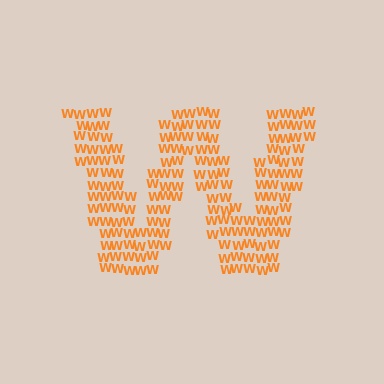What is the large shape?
The large shape is the letter W.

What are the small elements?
The small elements are letter W's.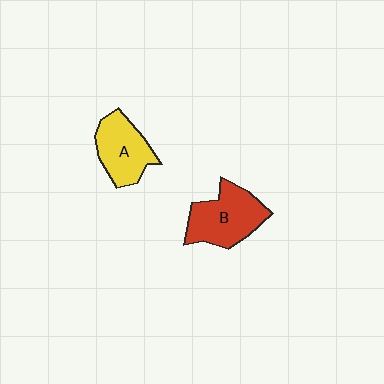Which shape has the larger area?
Shape B (red).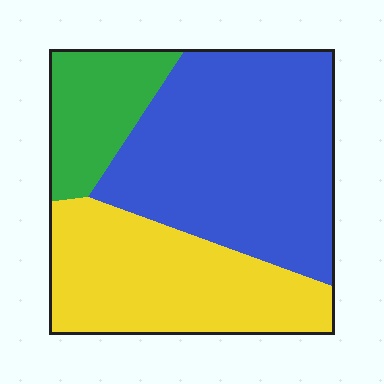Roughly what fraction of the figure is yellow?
Yellow covers around 35% of the figure.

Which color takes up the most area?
Blue, at roughly 50%.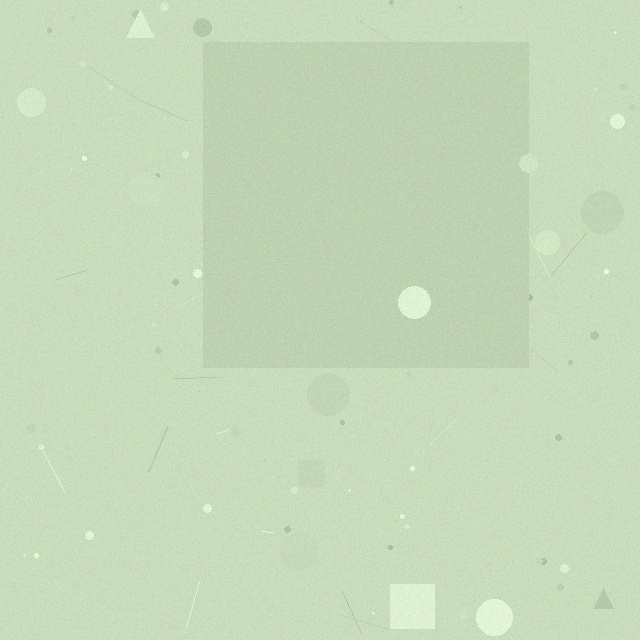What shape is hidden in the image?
A square is hidden in the image.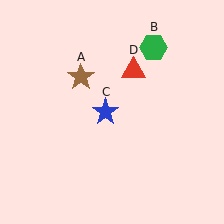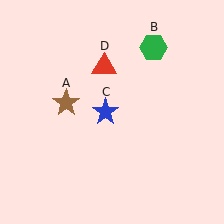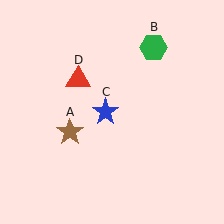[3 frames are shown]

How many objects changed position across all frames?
2 objects changed position: brown star (object A), red triangle (object D).